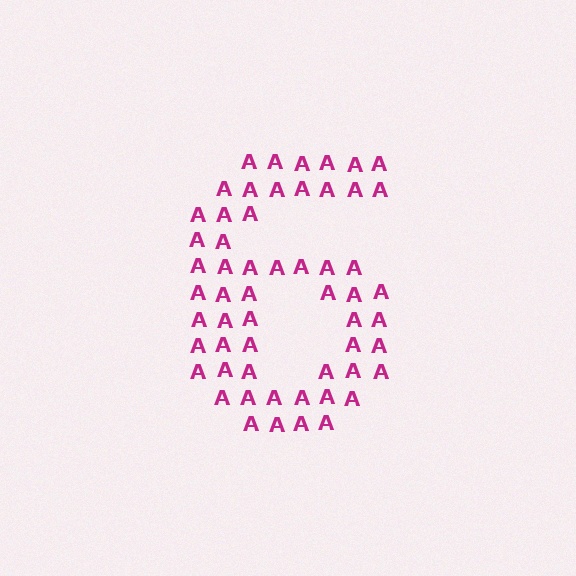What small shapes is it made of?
It is made of small letter A's.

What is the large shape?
The large shape is the digit 6.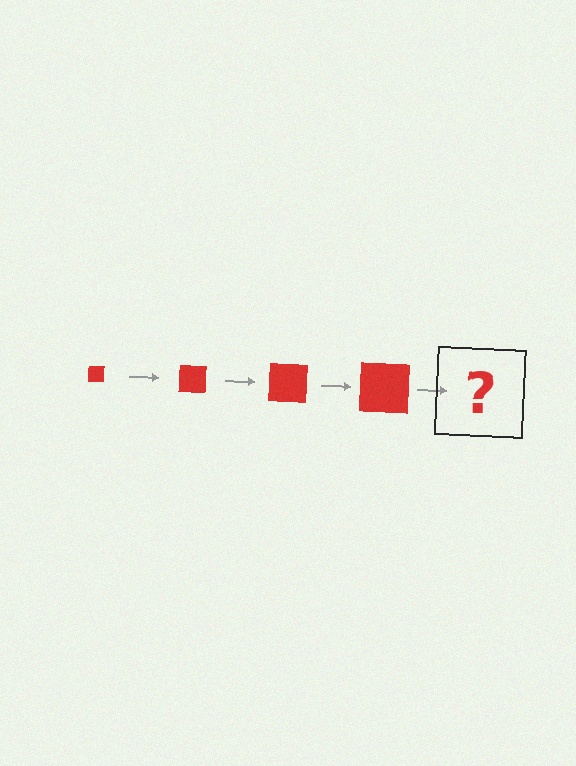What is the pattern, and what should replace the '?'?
The pattern is that the square gets progressively larger each step. The '?' should be a red square, larger than the previous one.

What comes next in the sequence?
The next element should be a red square, larger than the previous one.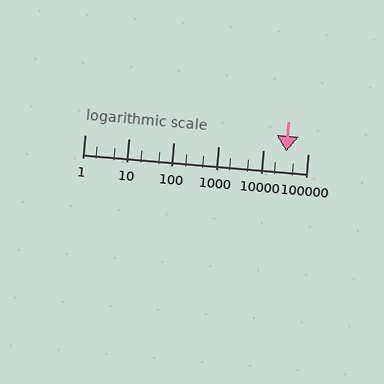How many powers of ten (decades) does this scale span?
The scale spans 5 decades, from 1 to 100000.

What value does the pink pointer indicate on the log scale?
The pointer indicates approximately 33000.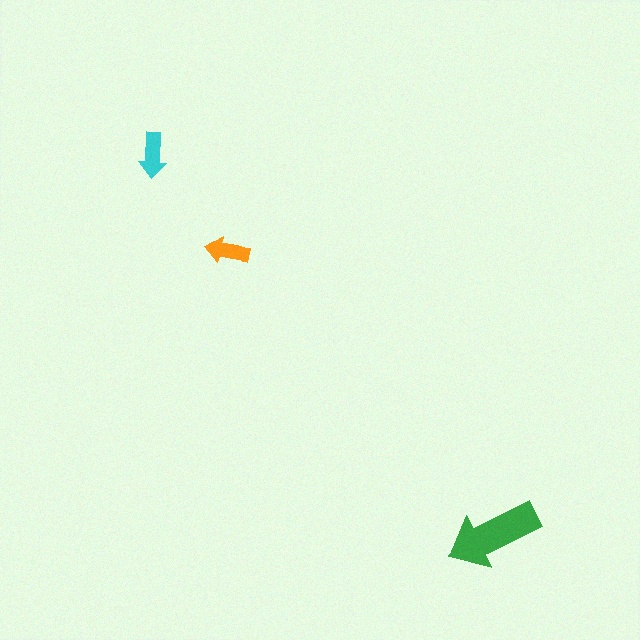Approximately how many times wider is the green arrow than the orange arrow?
About 2 times wider.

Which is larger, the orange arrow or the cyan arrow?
The cyan one.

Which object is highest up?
The cyan arrow is topmost.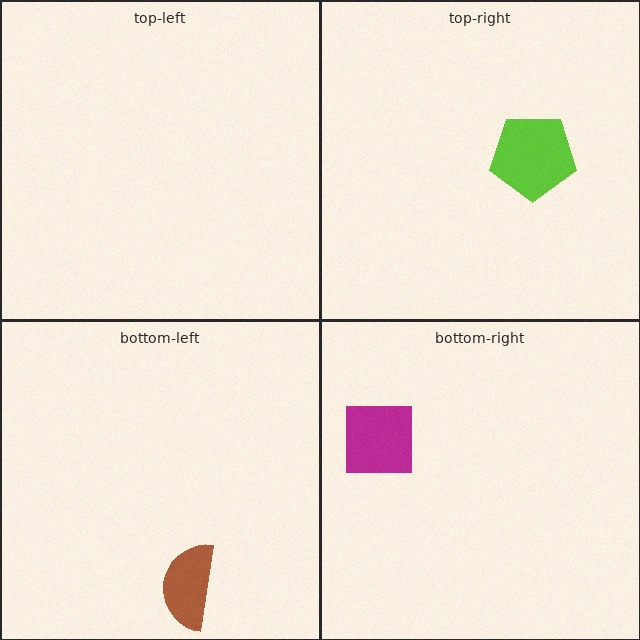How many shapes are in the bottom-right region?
1.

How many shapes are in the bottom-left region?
1.